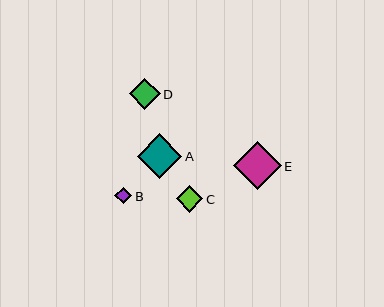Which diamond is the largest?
Diamond E is the largest with a size of approximately 47 pixels.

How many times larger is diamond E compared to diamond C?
Diamond E is approximately 1.8 times the size of diamond C.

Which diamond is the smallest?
Diamond B is the smallest with a size of approximately 17 pixels.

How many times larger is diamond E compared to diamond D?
Diamond E is approximately 1.5 times the size of diamond D.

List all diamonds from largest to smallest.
From largest to smallest: E, A, D, C, B.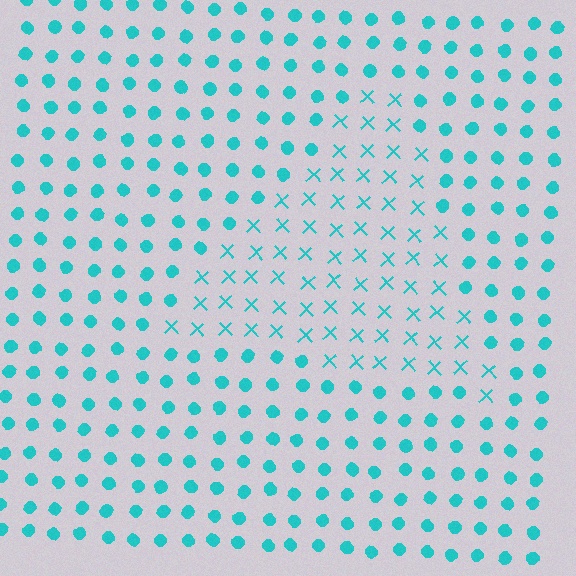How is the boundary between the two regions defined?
The boundary is defined by a change in element shape: X marks inside vs. circles outside. All elements share the same color and spacing.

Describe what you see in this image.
The image is filled with small cyan elements arranged in a uniform grid. A triangle-shaped region contains X marks, while the surrounding area contains circles. The boundary is defined purely by the change in element shape.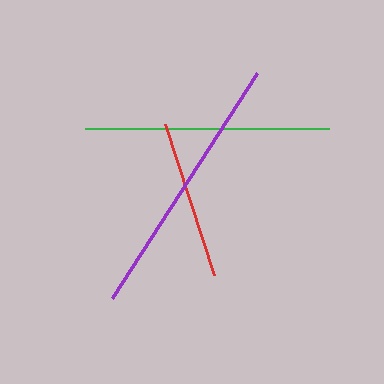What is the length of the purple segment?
The purple segment is approximately 267 pixels long.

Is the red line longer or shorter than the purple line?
The purple line is longer than the red line.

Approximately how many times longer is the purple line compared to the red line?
The purple line is approximately 1.7 times the length of the red line.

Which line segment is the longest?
The purple line is the longest at approximately 267 pixels.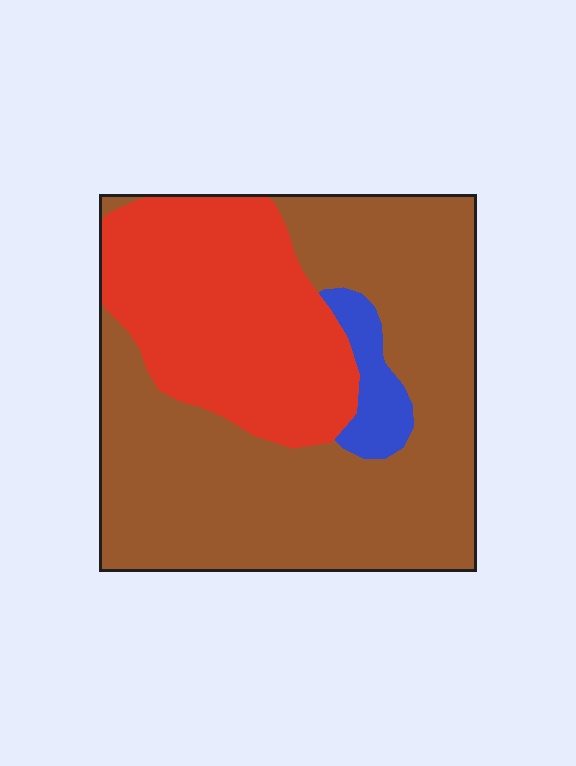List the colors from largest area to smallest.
From largest to smallest: brown, red, blue.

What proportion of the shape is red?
Red covers 33% of the shape.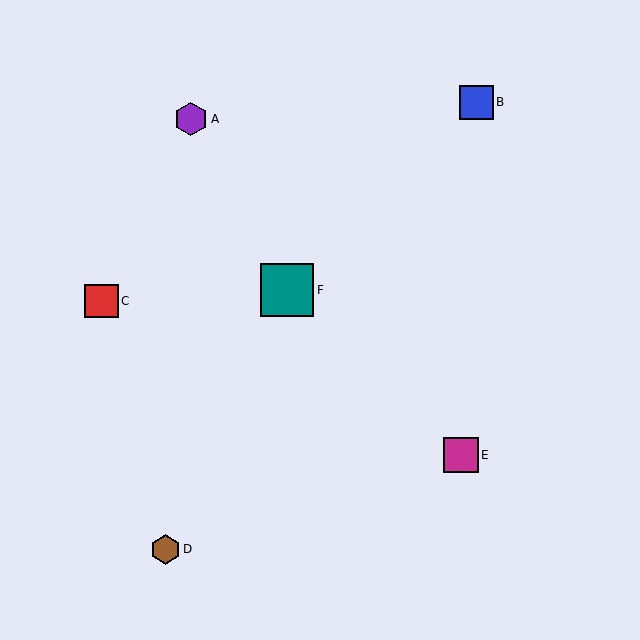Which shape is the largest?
The teal square (labeled F) is the largest.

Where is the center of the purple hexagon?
The center of the purple hexagon is at (191, 119).